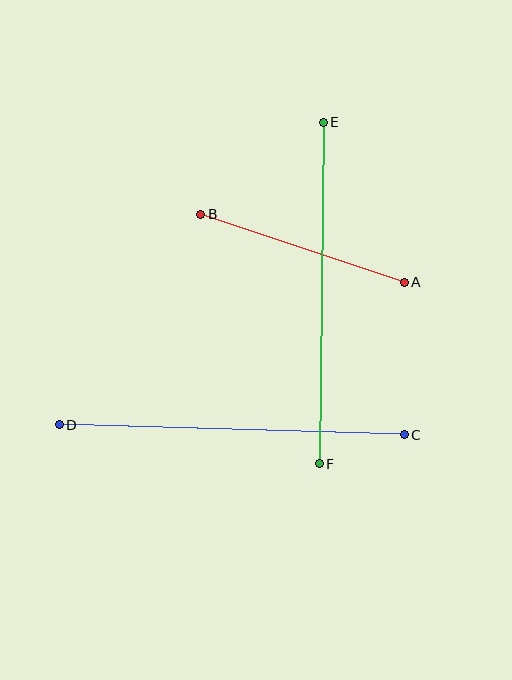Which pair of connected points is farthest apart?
Points C and D are farthest apart.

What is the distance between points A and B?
The distance is approximately 214 pixels.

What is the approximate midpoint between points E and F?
The midpoint is at approximately (321, 293) pixels.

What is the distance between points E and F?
The distance is approximately 342 pixels.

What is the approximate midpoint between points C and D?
The midpoint is at approximately (232, 430) pixels.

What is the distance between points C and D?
The distance is approximately 345 pixels.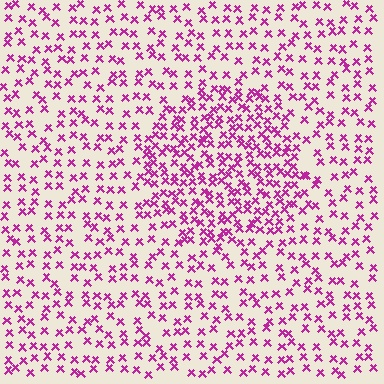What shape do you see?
I see a circle.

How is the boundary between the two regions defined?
The boundary is defined by a change in element density (approximately 1.9x ratio). All elements are the same color, size, and shape.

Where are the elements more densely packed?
The elements are more densely packed inside the circle boundary.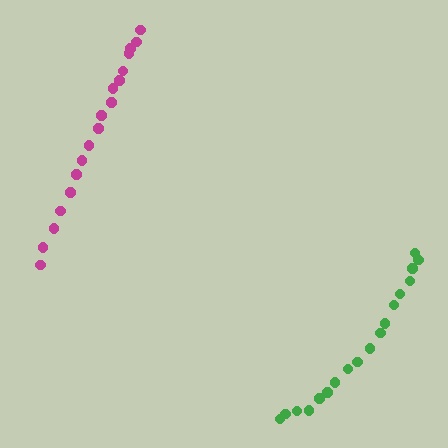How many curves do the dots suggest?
There are 2 distinct paths.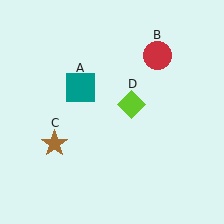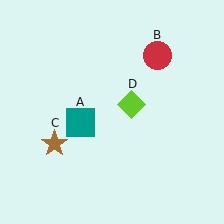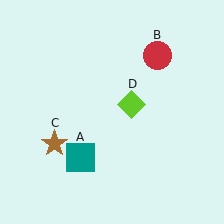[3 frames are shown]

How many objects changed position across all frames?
1 object changed position: teal square (object A).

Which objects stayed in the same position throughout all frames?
Red circle (object B) and brown star (object C) and lime diamond (object D) remained stationary.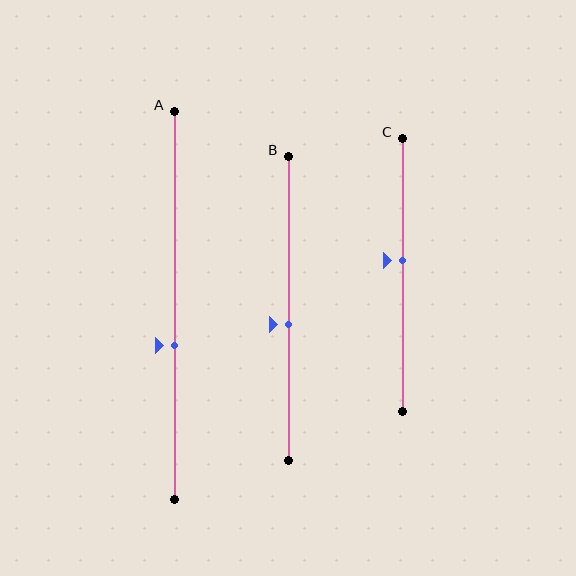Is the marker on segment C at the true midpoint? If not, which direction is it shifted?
No, the marker on segment C is shifted upward by about 5% of the segment length.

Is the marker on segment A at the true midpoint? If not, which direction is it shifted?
No, the marker on segment A is shifted downward by about 10% of the segment length.